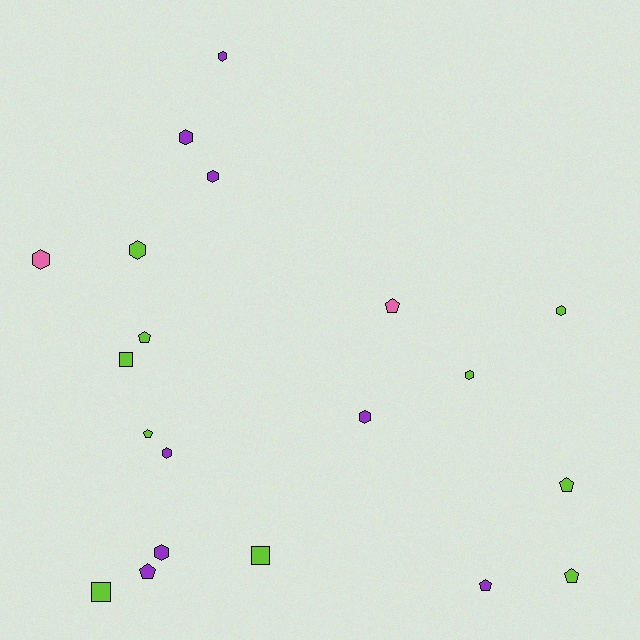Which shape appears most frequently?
Hexagon, with 10 objects.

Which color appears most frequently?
Lime, with 10 objects.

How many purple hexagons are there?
There are 6 purple hexagons.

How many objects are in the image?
There are 20 objects.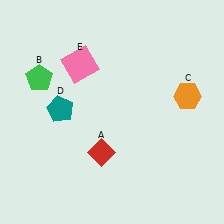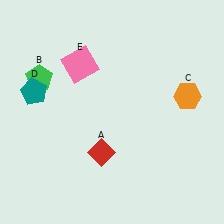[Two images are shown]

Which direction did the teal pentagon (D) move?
The teal pentagon (D) moved left.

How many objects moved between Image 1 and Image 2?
1 object moved between the two images.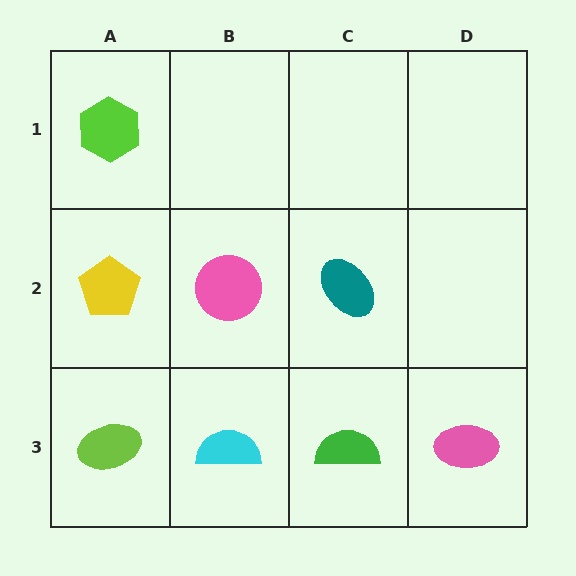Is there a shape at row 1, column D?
No, that cell is empty.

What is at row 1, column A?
A lime hexagon.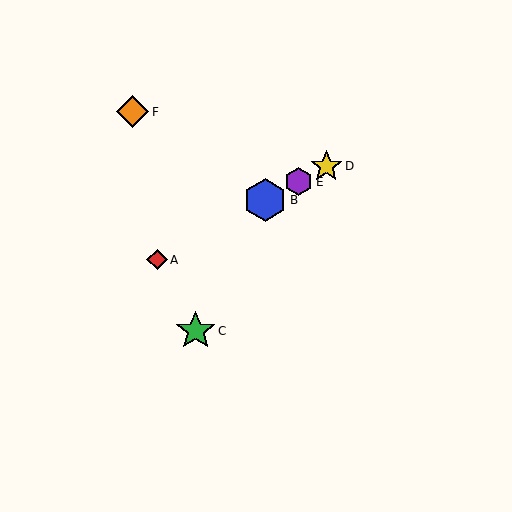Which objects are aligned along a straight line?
Objects A, B, D, E are aligned along a straight line.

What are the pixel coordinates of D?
Object D is at (326, 166).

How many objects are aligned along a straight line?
4 objects (A, B, D, E) are aligned along a straight line.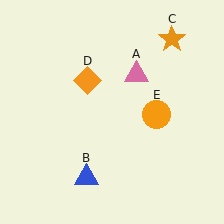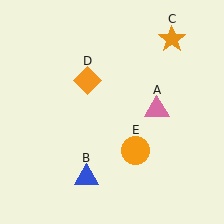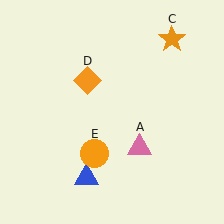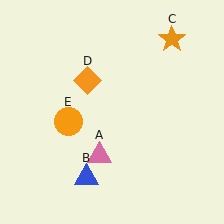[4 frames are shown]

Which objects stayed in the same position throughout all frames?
Blue triangle (object B) and orange star (object C) and orange diamond (object D) remained stationary.